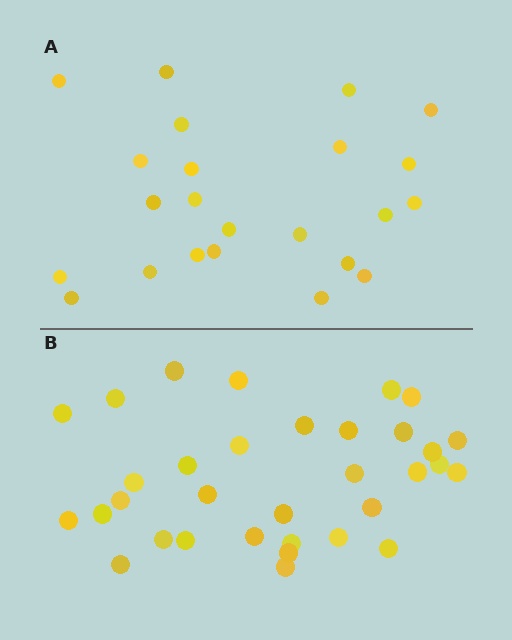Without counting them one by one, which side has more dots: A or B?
Region B (the bottom region) has more dots.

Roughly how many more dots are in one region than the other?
Region B has roughly 10 or so more dots than region A.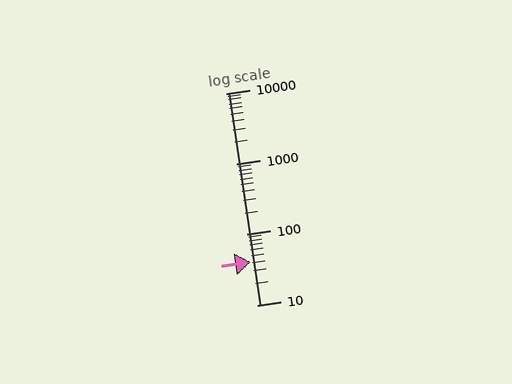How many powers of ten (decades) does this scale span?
The scale spans 3 decades, from 10 to 10000.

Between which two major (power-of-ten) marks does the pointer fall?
The pointer is between 10 and 100.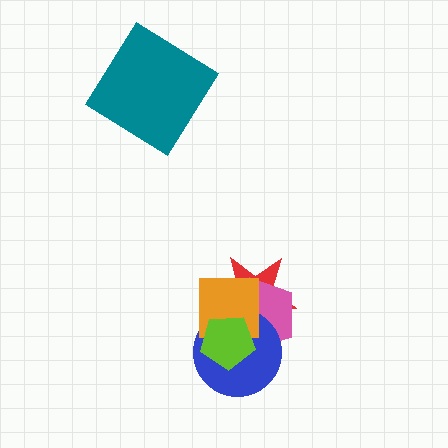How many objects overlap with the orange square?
4 objects overlap with the orange square.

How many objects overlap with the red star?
4 objects overlap with the red star.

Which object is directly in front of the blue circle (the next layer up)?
The orange square is directly in front of the blue circle.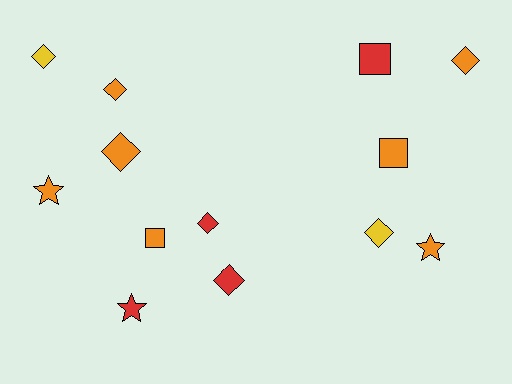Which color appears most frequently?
Orange, with 7 objects.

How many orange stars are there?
There are 2 orange stars.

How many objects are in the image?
There are 13 objects.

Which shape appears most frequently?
Diamond, with 7 objects.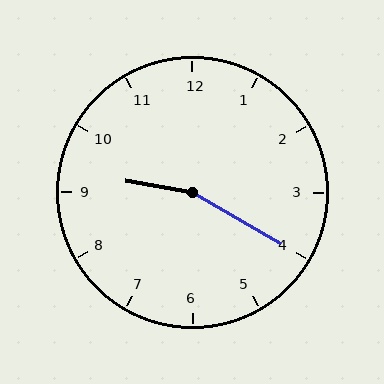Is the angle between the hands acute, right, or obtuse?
It is obtuse.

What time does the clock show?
9:20.